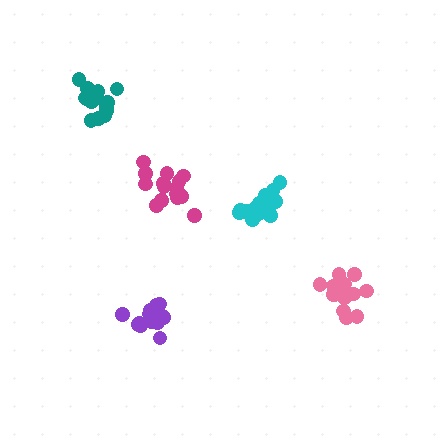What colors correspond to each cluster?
The clusters are colored: magenta, teal, purple, pink, cyan.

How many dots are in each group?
Group 1: 16 dots, Group 2: 16 dots, Group 3: 14 dots, Group 4: 15 dots, Group 5: 16 dots (77 total).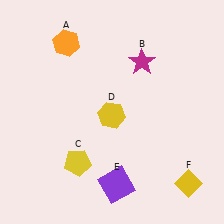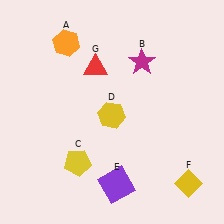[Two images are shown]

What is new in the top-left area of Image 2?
A red triangle (G) was added in the top-left area of Image 2.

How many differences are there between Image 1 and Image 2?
There is 1 difference between the two images.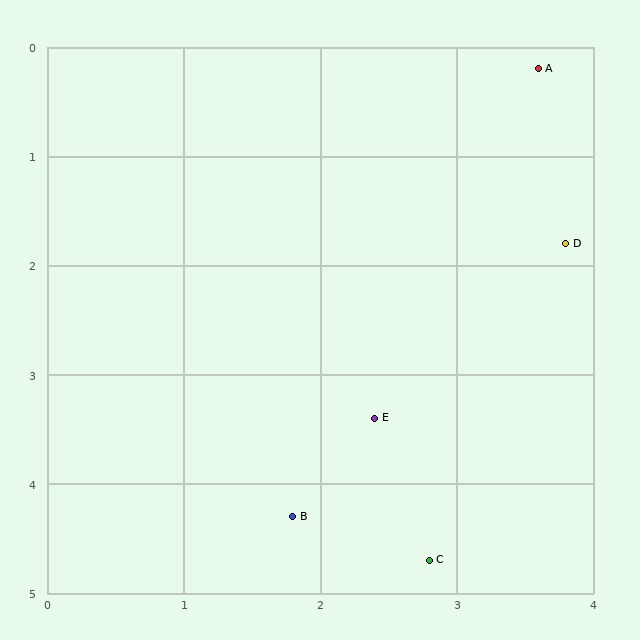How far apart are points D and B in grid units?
Points D and B are about 3.2 grid units apart.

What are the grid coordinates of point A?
Point A is at approximately (3.6, 0.2).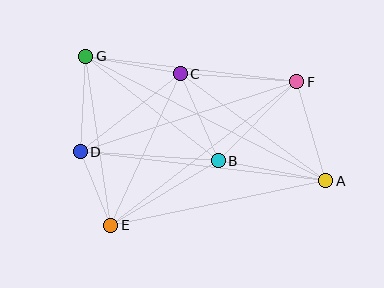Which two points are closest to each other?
Points D and E are closest to each other.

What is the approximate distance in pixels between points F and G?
The distance between F and G is approximately 212 pixels.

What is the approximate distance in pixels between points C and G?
The distance between C and G is approximately 96 pixels.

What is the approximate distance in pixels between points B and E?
The distance between B and E is approximately 126 pixels.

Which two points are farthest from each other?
Points A and G are farthest from each other.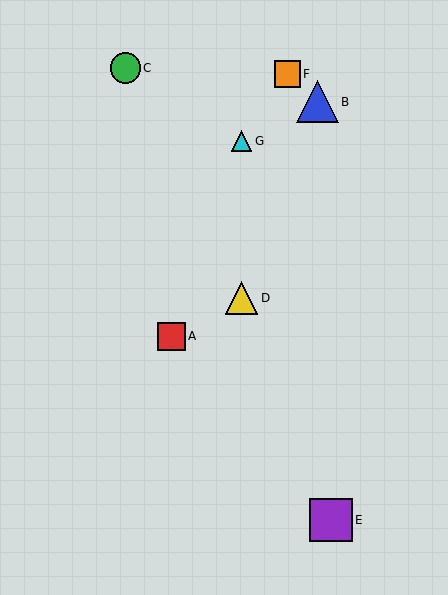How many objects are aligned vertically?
2 objects (D, G) are aligned vertically.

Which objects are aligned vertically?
Objects D, G are aligned vertically.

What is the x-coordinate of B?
Object B is at x≈318.